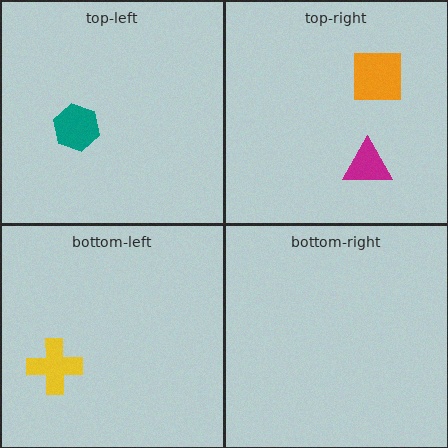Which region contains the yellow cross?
The bottom-left region.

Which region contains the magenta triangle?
The top-right region.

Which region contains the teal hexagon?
The top-left region.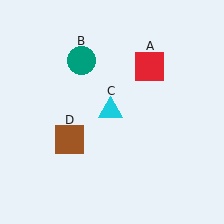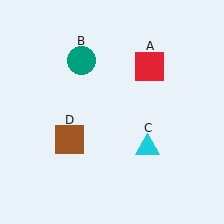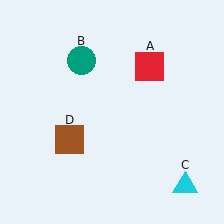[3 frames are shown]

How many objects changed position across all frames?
1 object changed position: cyan triangle (object C).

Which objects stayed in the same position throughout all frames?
Red square (object A) and teal circle (object B) and brown square (object D) remained stationary.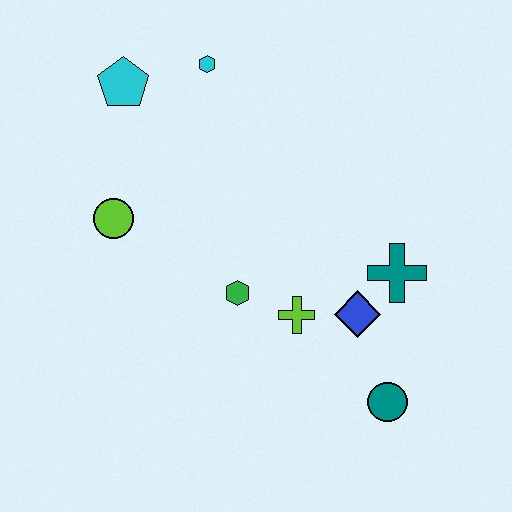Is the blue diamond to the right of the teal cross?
No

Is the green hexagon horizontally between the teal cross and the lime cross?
No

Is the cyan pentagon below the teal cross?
No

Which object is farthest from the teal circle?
The cyan pentagon is farthest from the teal circle.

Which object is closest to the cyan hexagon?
The cyan pentagon is closest to the cyan hexagon.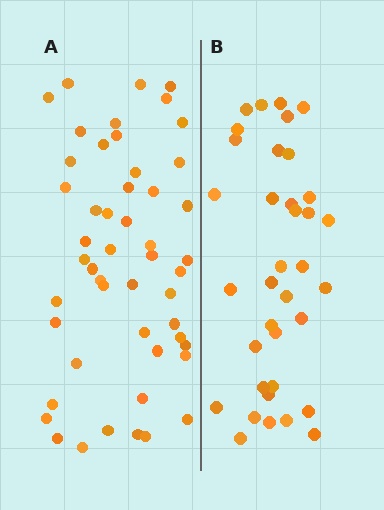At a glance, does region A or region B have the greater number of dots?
Region A (the left region) has more dots.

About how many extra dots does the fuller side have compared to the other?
Region A has approximately 15 more dots than region B.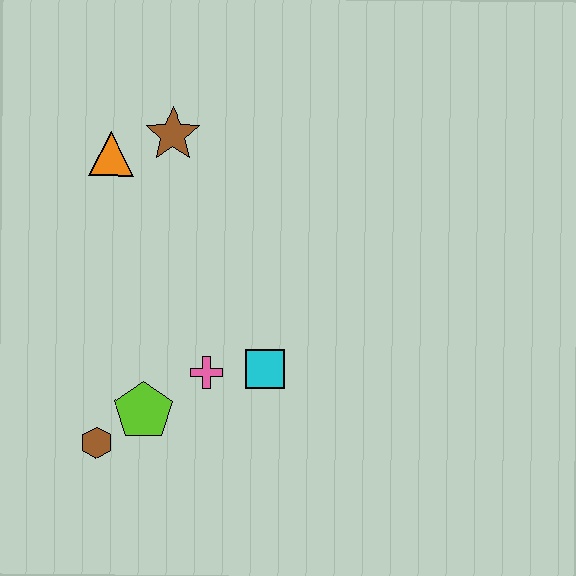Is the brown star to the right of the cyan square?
No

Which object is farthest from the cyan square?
The orange triangle is farthest from the cyan square.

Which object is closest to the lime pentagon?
The brown hexagon is closest to the lime pentagon.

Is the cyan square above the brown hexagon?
Yes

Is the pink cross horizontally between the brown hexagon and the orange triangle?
No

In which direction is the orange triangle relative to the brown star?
The orange triangle is to the left of the brown star.